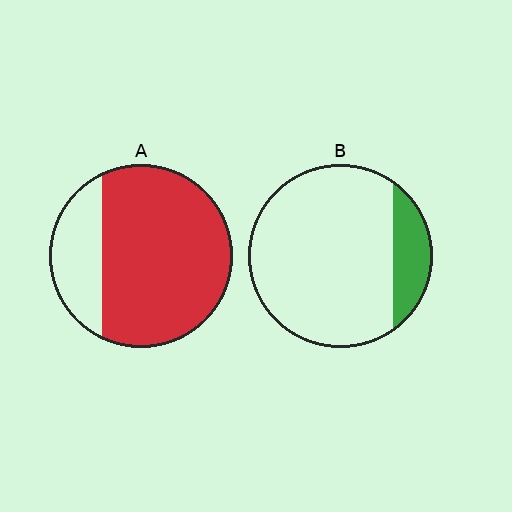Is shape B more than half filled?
No.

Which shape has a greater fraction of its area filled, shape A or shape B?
Shape A.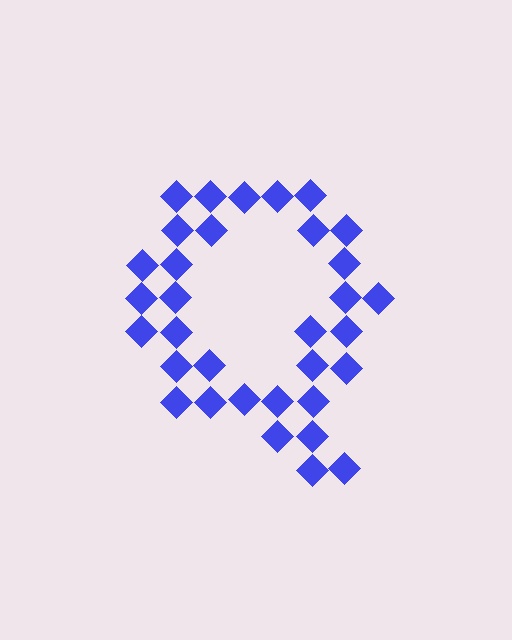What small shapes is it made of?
It is made of small diamonds.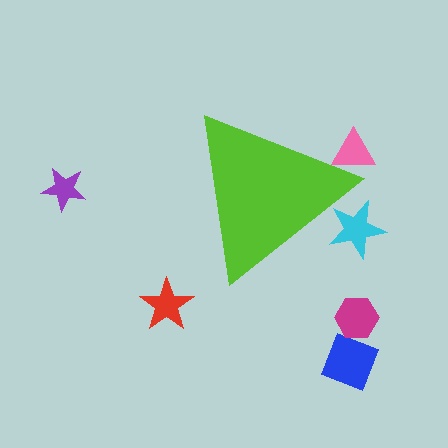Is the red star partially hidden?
No, the red star is fully visible.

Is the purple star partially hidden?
No, the purple star is fully visible.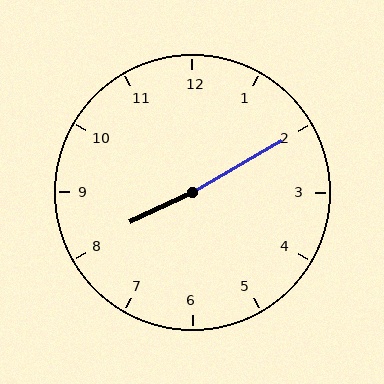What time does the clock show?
8:10.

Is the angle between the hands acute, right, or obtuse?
It is obtuse.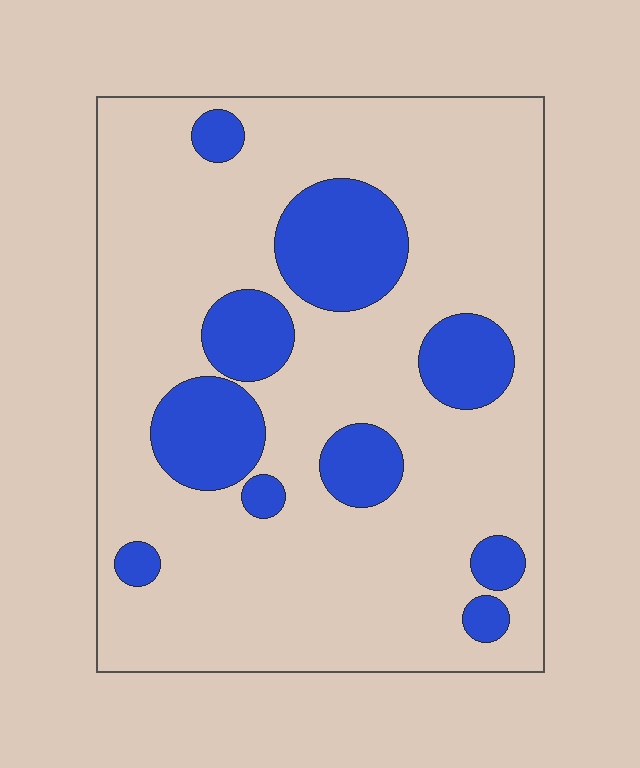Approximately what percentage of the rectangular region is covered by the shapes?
Approximately 20%.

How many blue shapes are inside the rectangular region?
10.